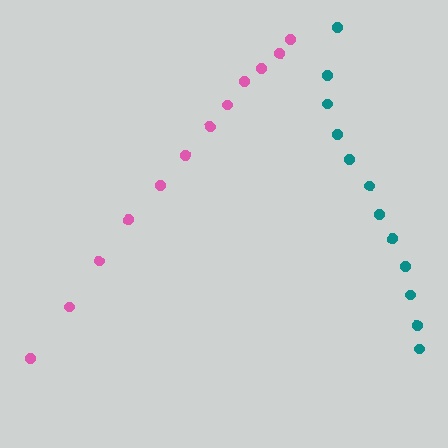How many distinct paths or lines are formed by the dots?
There are 2 distinct paths.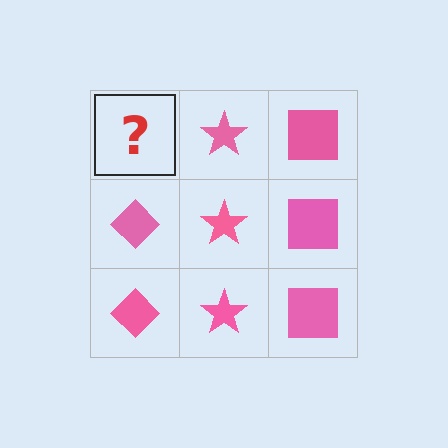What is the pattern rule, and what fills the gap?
The rule is that each column has a consistent shape. The gap should be filled with a pink diamond.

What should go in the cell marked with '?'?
The missing cell should contain a pink diamond.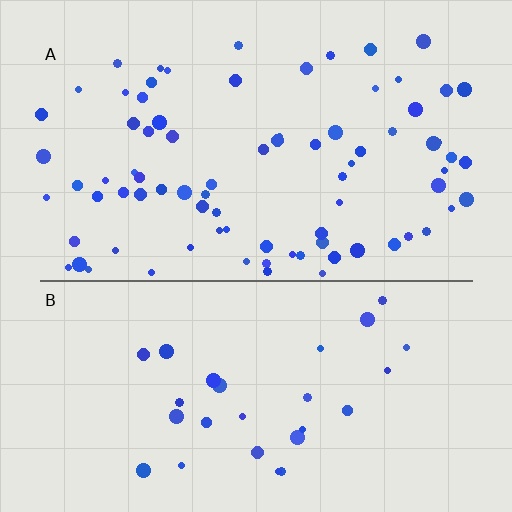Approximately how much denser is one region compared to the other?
Approximately 2.8× — region A over region B.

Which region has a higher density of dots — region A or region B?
A (the top).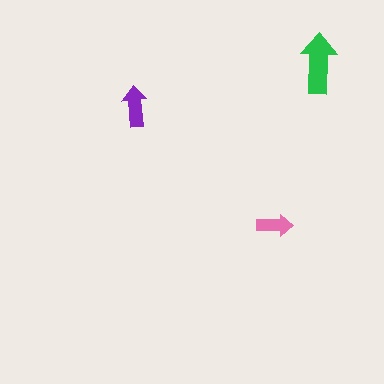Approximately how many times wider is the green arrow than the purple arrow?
About 1.5 times wider.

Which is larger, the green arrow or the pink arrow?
The green one.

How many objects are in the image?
There are 3 objects in the image.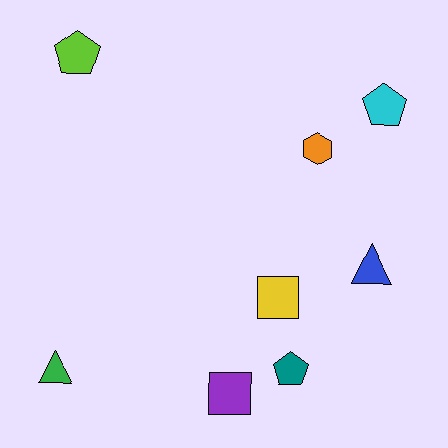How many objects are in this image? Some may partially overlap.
There are 8 objects.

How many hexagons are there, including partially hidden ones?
There is 1 hexagon.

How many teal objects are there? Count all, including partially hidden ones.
There is 1 teal object.